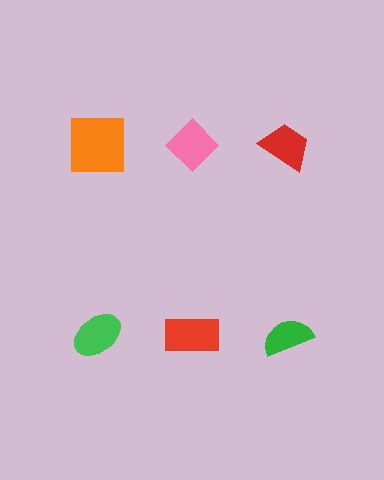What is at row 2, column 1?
A green ellipse.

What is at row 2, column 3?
A green semicircle.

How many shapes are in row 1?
3 shapes.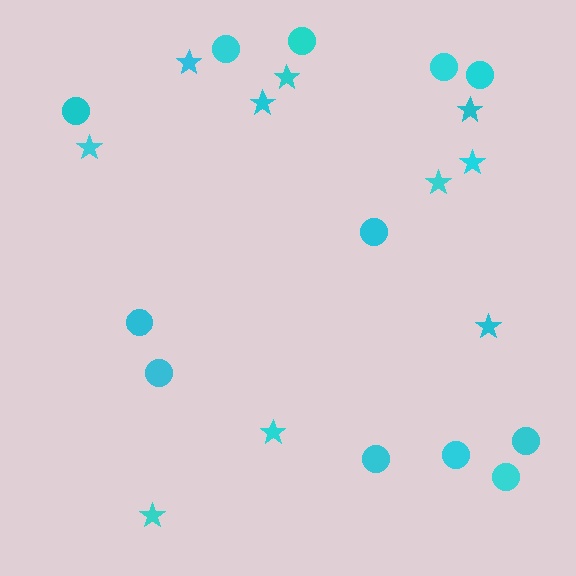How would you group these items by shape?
There are 2 groups: one group of circles (12) and one group of stars (10).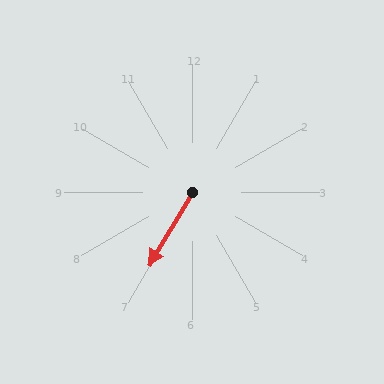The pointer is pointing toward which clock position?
Roughly 7 o'clock.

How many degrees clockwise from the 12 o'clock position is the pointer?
Approximately 211 degrees.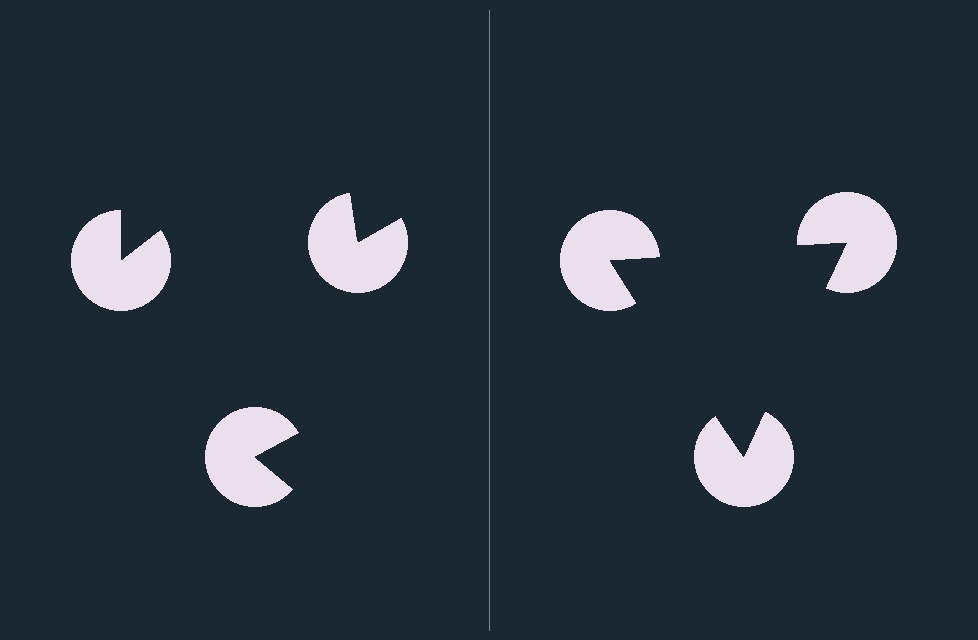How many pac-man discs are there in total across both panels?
6 — 3 on each side.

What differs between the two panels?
The pac-man discs are positioned identically on both sides; only the wedge orientations differ. On the right they align to a triangle; on the left they are misaligned.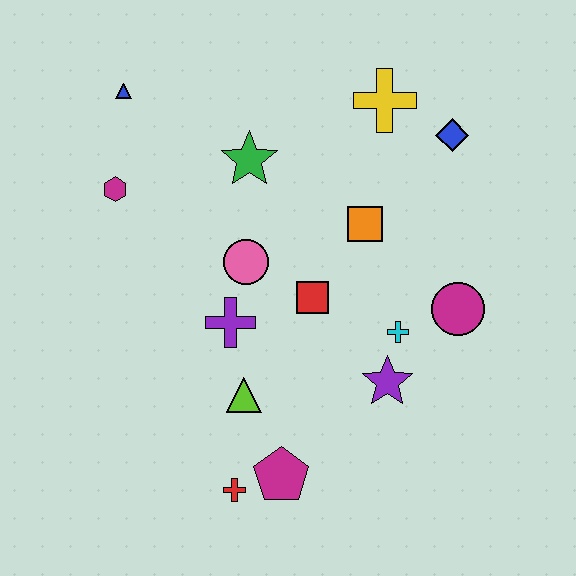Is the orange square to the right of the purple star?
No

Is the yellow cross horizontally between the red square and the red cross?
No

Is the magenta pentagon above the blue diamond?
No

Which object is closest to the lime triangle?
The purple cross is closest to the lime triangle.